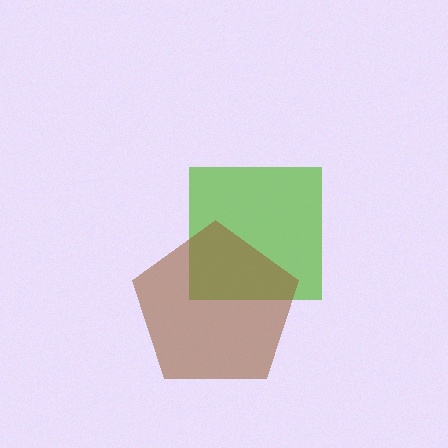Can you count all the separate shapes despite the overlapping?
Yes, there are 2 separate shapes.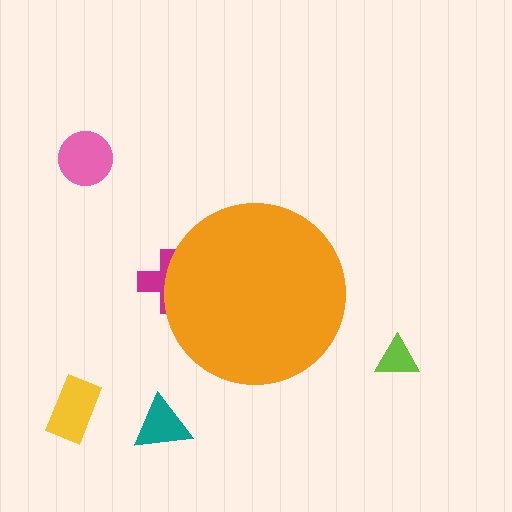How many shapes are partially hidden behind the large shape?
1 shape is partially hidden.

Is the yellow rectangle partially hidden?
No, the yellow rectangle is fully visible.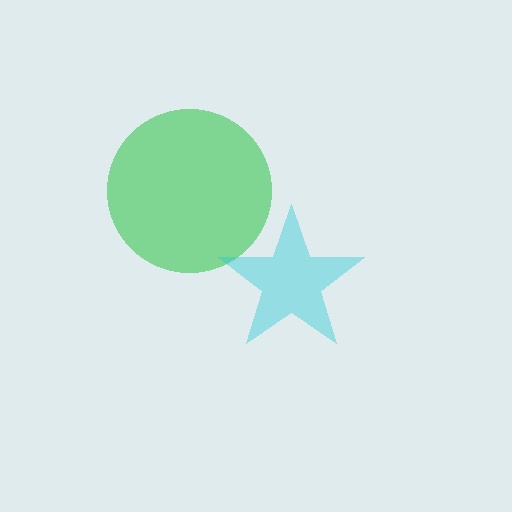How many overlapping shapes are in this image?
There are 2 overlapping shapes in the image.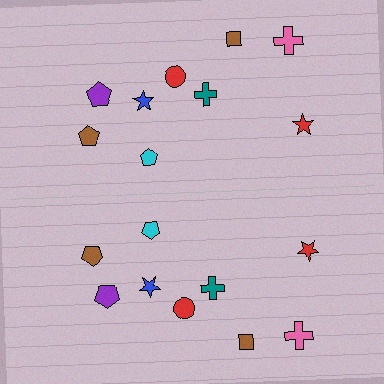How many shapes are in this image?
There are 18 shapes in this image.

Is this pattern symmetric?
Yes, this pattern has bilateral (reflection) symmetry.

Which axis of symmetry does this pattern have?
The pattern has a horizontal axis of symmetry running through the center of the image.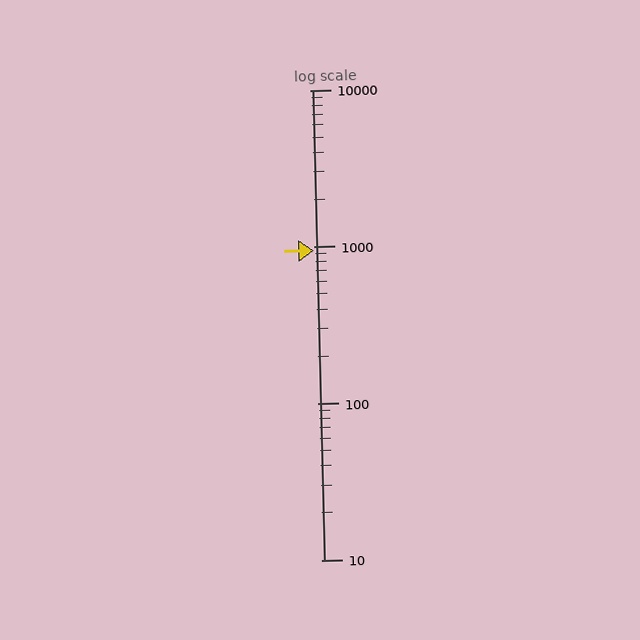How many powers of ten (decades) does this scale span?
The scale spans 3 decades, from 10 to 10000.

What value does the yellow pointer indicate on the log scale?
The pointer indicates approximately 950.